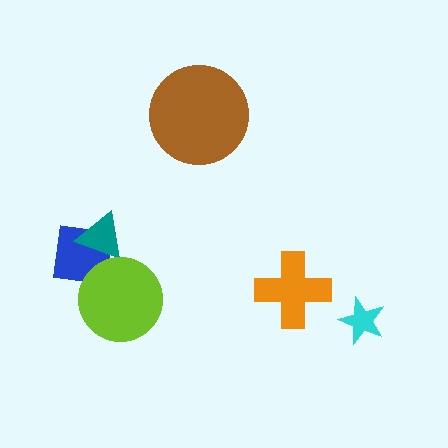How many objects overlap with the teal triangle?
1 object overlaps with the teal triangle.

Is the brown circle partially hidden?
No, no other shape covers it.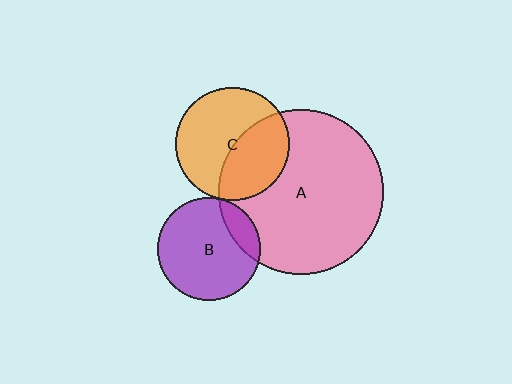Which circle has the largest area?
Circle A (pink).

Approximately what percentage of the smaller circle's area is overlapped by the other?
Approximately 5%.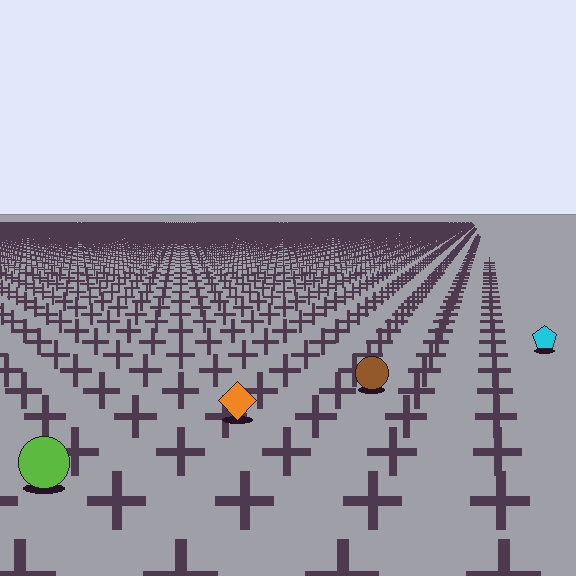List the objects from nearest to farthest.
From nearest to farthest: the lime circle, the orange diamond, the brown circle, the cyan pentagon.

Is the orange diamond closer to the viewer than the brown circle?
Yes. The orange diamond is closer — you can tell from the texture gradient: the ground texture is coarser near it.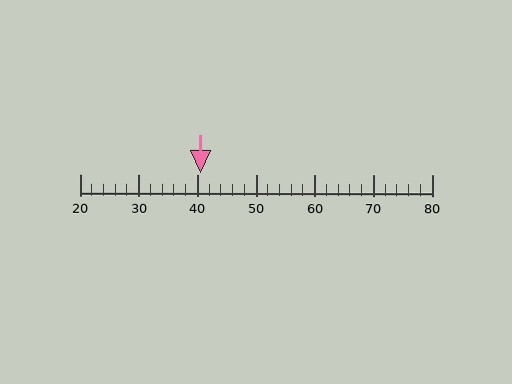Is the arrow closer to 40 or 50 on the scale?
The arrow is closer to 40.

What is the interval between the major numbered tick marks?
The major tick marks are spaced 10 units apart.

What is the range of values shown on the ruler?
The ruler shows values from 20 to 80.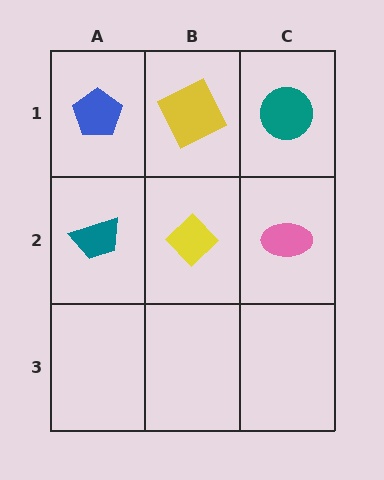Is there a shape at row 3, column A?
No, that cell is empty.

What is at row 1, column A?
A blue pentagon.